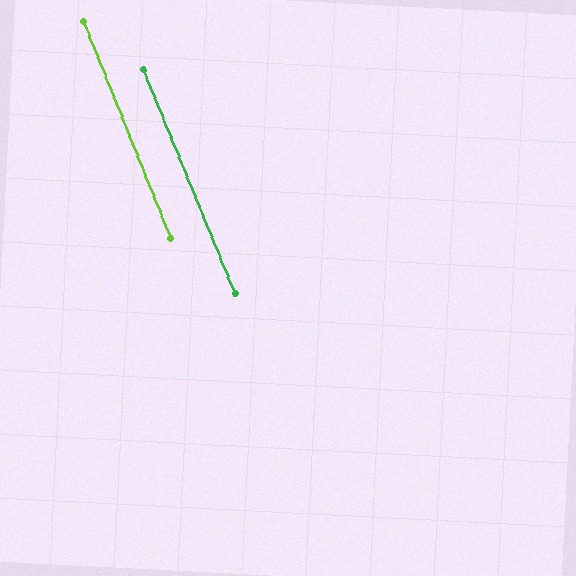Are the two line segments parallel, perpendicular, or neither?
Parallel — their directions differ by only 0.3°.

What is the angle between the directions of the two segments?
Approximately 0 degrees.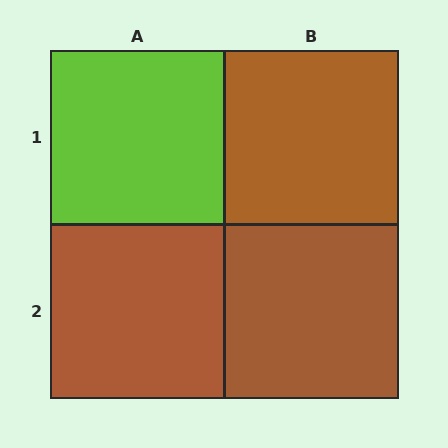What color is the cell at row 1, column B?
Brown.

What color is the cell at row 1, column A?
Lime.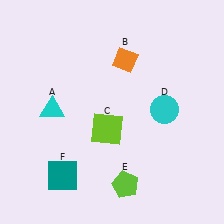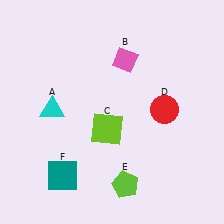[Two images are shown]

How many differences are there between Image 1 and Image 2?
There are 2 differences between the two images.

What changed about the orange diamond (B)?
In Image 1, B is orange. In Image 2, it changed to pink.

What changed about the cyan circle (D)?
In Image 1, D is cyan. In Image 2, it changed to red.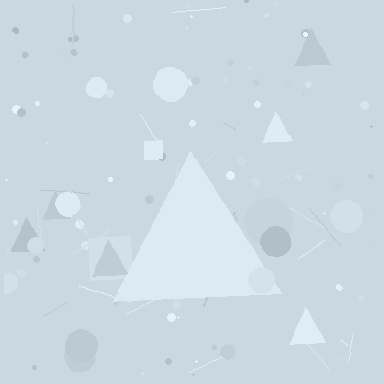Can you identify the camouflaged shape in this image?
The camouflaged shape is a triangle.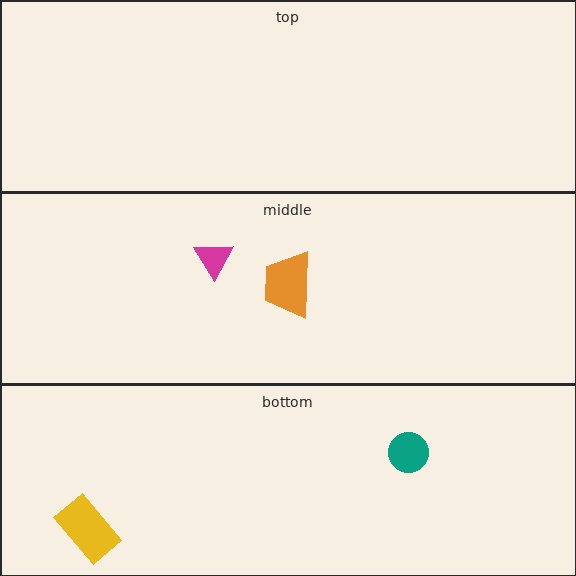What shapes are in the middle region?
The orange trapezoid, the magenta triangle.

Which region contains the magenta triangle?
The middle region.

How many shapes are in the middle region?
2.